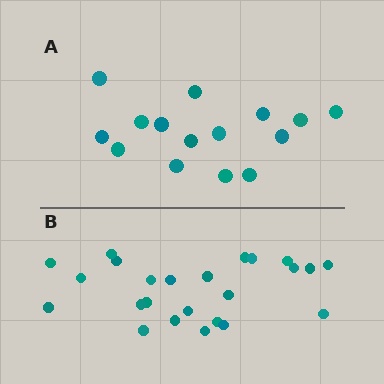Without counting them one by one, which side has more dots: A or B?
Region B (the bottom region) has more dots.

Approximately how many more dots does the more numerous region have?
Region B has roughly 8 or so more dots than region A.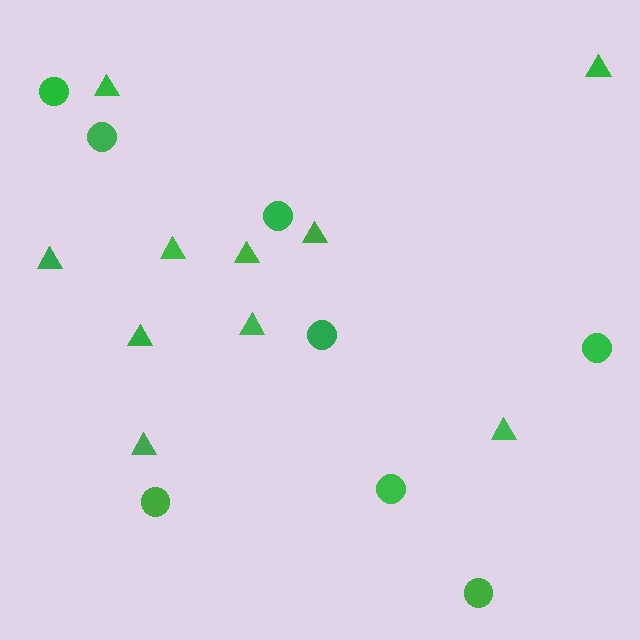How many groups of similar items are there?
There are 2 groups: one group of triangles (10) and one group of circles (8).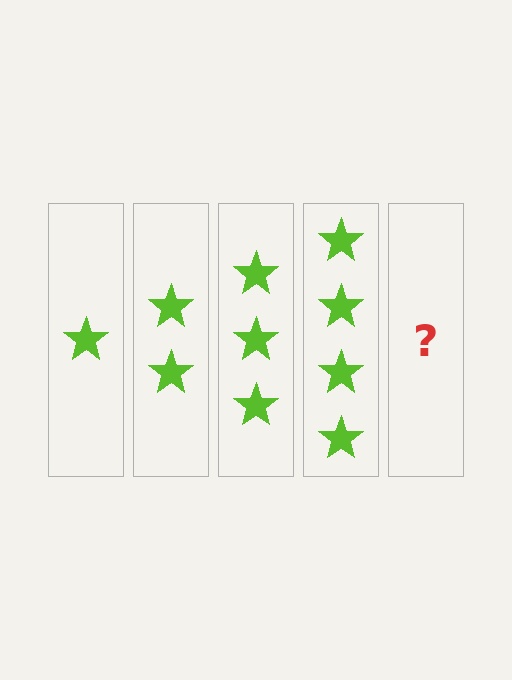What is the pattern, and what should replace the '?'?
The pattern is that each step adds one more star. The '?' should be 5 stars.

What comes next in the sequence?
The next element should be 5 stars.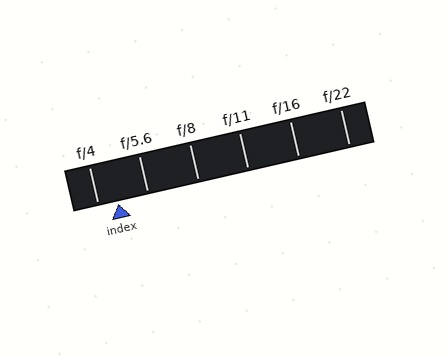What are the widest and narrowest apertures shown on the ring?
The widest aperture shown is f/4 and the narrowest is f/22.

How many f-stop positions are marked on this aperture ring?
There are 6 f-stop positions marked.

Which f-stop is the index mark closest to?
The index mark is closest to f/4.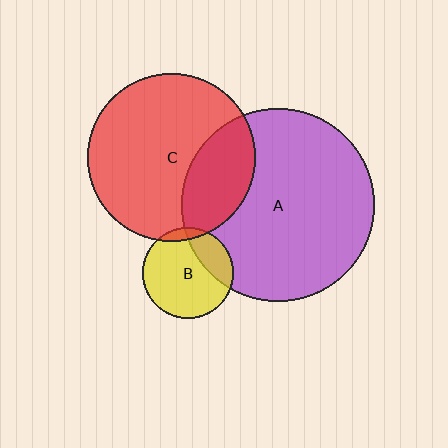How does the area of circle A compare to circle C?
Approximately 1.3 times.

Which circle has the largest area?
Circle A (purple).